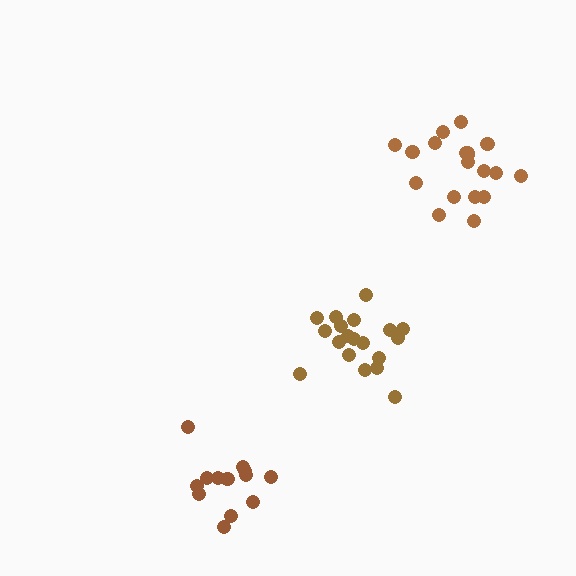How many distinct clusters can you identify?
There are 3 distinct clusters.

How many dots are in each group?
Group 1: 19 dots, Group 2: 19 dots, Group 3: 13 dots (51 total).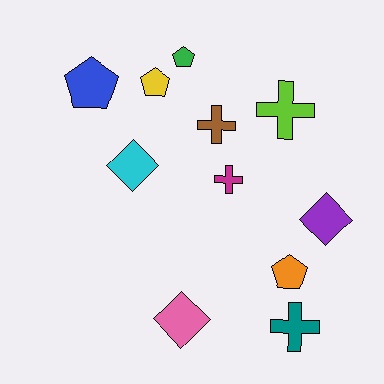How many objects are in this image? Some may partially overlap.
There are 11 objects.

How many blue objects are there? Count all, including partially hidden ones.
There is 1 blue object.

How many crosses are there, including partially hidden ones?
There are 4 crosses.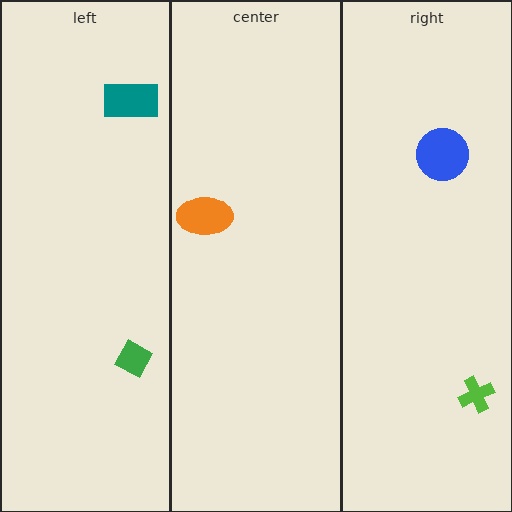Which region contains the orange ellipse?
The center region.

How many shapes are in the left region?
2.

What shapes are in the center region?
The orange ellipse.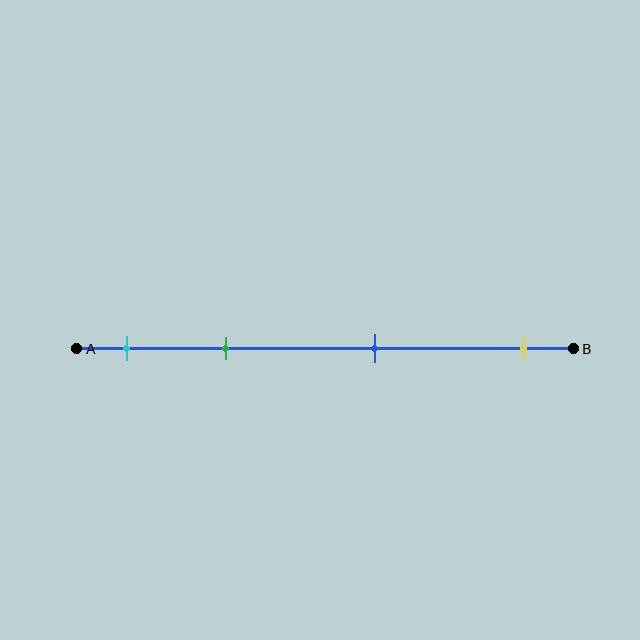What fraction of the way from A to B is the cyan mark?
The cyan mark is approximately 10% (0.1) of the way from A to B.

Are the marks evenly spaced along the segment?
No, the marks are not evenly spaced.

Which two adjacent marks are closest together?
The cyan and green marks are the closest adjacent pair.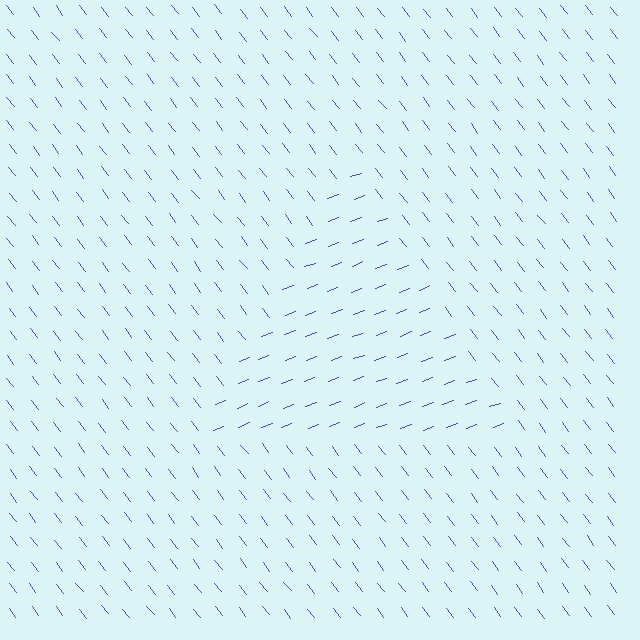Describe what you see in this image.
The image is filled with small blue line segments. A triangle region in the image has lines oriented differently from the surrounding lines, creating a visible texture boundary.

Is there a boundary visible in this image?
Yes, there is a texture boundary formed by a change in line orientation.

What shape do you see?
I see a triangle.